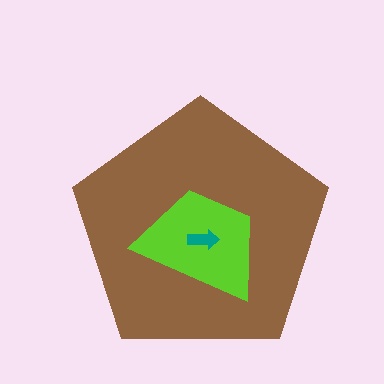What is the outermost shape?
The brown pentagon.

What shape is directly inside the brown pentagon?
The lime trapezoid.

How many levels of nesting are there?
3.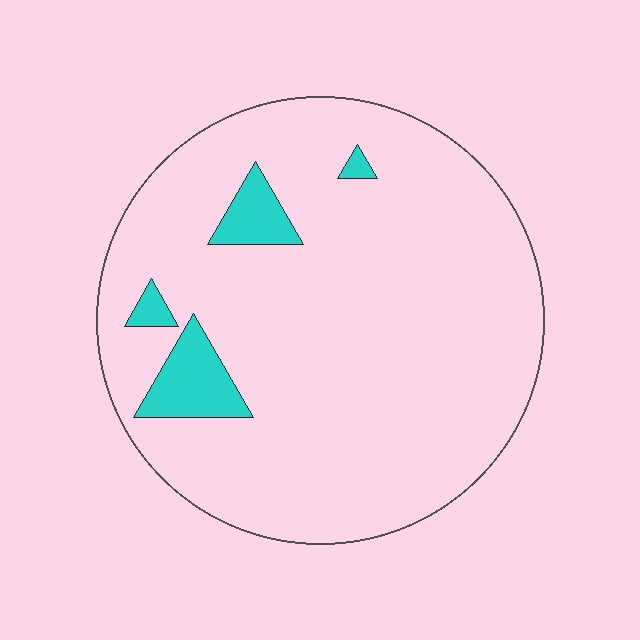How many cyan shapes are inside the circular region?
4.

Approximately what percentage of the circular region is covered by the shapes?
Approximately 10%.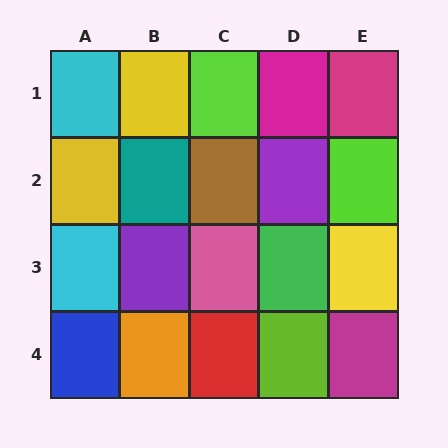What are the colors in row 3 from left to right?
Cyan, purple, pink, green, yellow.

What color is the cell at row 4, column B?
Orange.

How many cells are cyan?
2 cells are cyan.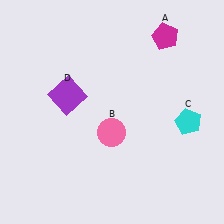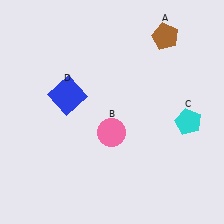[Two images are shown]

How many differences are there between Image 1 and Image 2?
There are 2 differences between the two images.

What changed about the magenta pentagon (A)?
In Image 1, A is magenta. In Image 2, it changed to brown.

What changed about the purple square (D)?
In Image 1, D is purple. In Image 2, it changed to blue.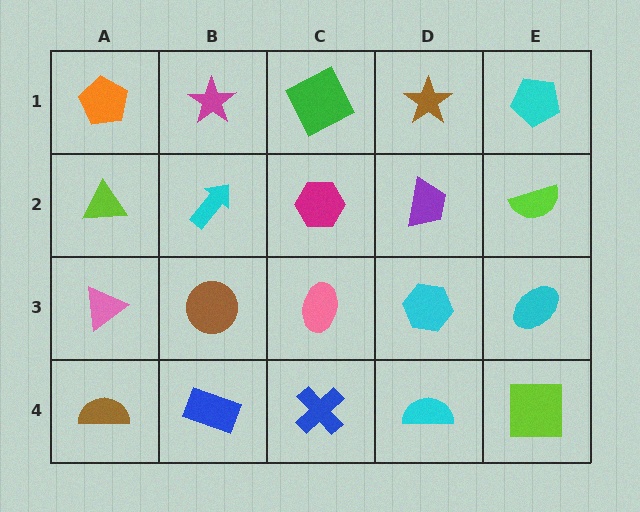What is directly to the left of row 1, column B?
An orange pentagon.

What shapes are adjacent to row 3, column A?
A lime triangle (row 2, column A), a brown semicircle (row 4, column A), a brown circle (row 3, column B).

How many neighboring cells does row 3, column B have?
4.